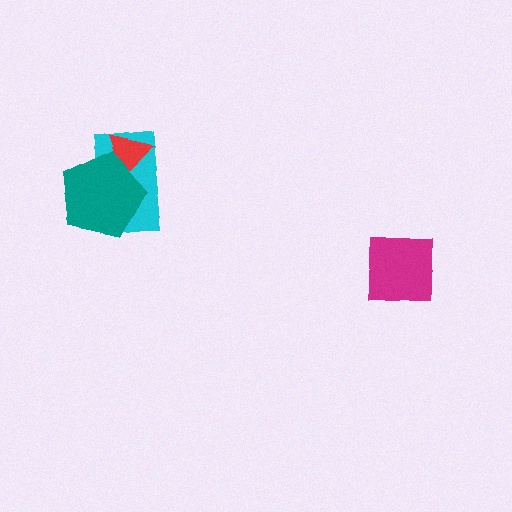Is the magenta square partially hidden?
No, no other shape covers it.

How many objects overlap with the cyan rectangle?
2 objects overlap with the cyan rectangle.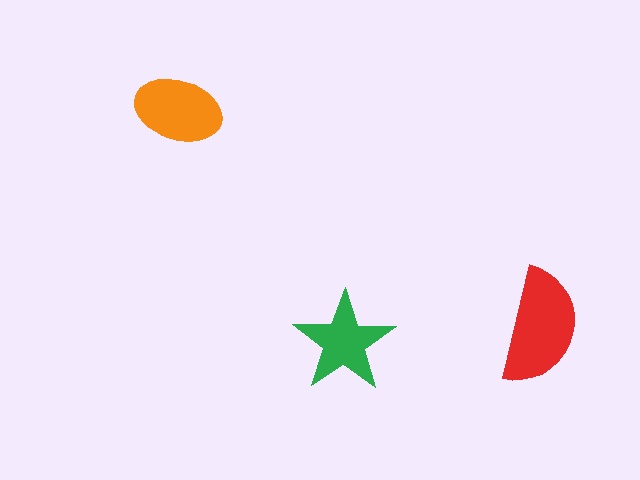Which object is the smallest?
The green star.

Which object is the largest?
The red semicircle.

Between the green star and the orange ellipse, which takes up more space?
The orange ellipse.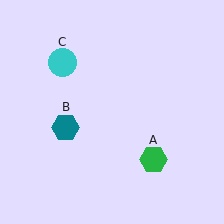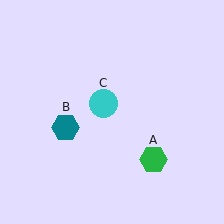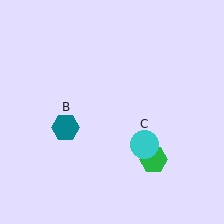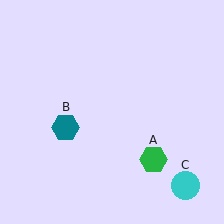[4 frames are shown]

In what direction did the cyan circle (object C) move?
The cyan circle (object C) moved down and to the right.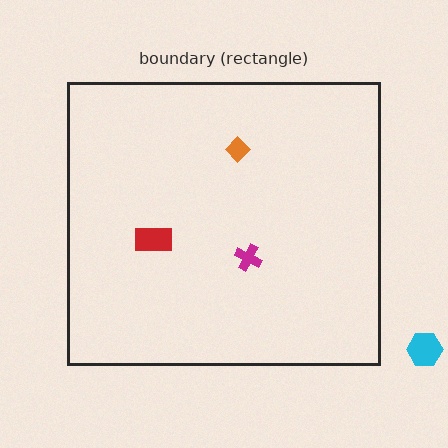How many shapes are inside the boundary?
3 inside, 1 outside.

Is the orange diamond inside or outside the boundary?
Inside.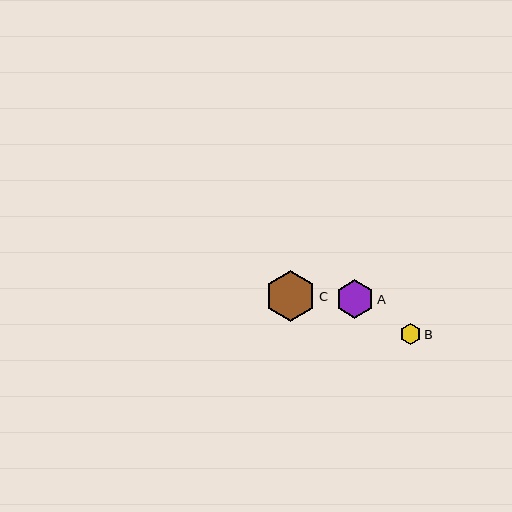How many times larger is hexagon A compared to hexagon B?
Hexagon A is approximately 1.8 times the size of hexagon B.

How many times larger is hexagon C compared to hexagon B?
Hexagon C is approximately 2.4 times the size of hexagon B.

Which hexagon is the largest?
Hexagon C is the largest with a size of approximately 51 pixels.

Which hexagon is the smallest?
Hexagon B is the smallest with a size of approximately 21 pixels.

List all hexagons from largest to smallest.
From largest to smallest: C, A, B.